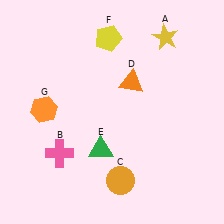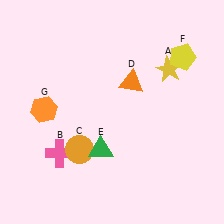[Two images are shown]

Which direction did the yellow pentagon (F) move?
The yellow pentagon (F) moved right.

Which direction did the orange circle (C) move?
The orange circle (C) moved left.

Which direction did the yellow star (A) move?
The yellow star (A) moved down.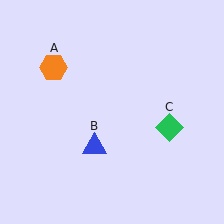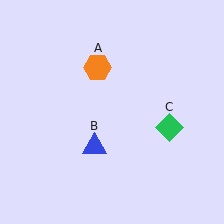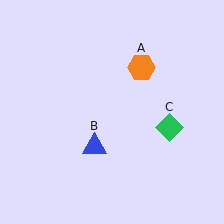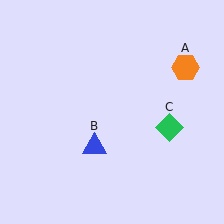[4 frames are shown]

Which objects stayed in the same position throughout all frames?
Blue triangle (object B) and green diamond (object C) remained stationary.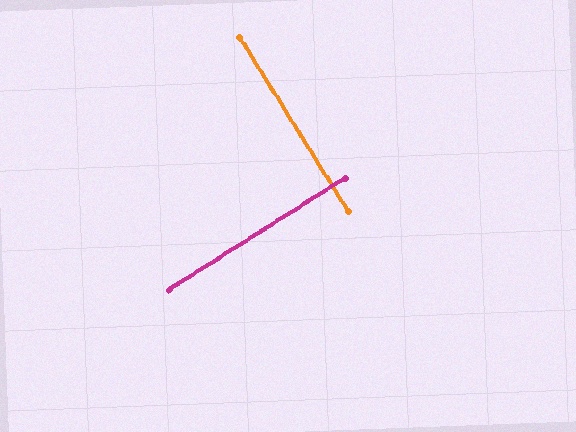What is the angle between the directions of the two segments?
Approximately 89 degrees.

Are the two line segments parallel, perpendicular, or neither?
Perpendicular — they meet at approximately 89°.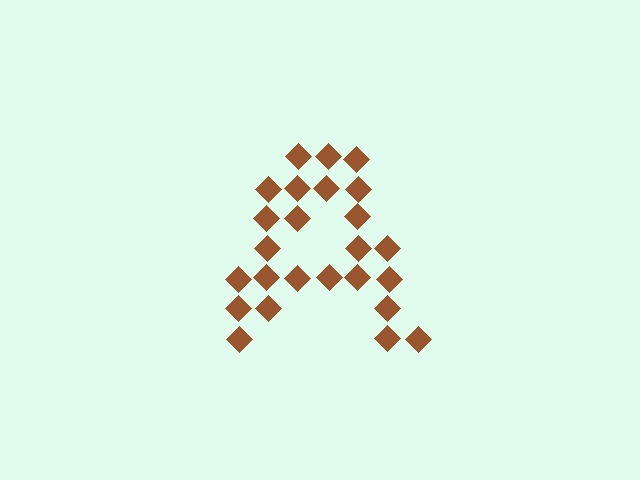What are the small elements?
The small elements are diamonds.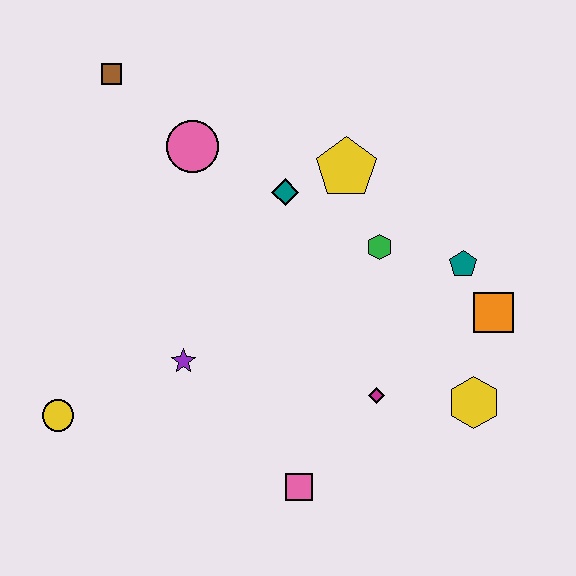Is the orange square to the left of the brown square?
No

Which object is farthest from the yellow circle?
The orange square is farthest from the yellow circle.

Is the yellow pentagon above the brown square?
No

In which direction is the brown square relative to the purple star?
The brown square is above the purple star.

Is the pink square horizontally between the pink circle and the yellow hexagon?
Yes